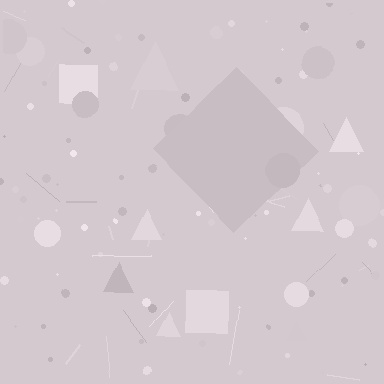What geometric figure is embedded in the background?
A diamond is embedded in the background.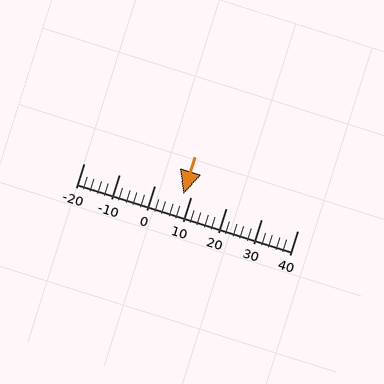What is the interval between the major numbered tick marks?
The major tick marks are spaced 10 units apart.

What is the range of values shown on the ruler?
The ruler shows values from -20 to 40.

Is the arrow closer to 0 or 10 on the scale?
The arrow is closer to 10.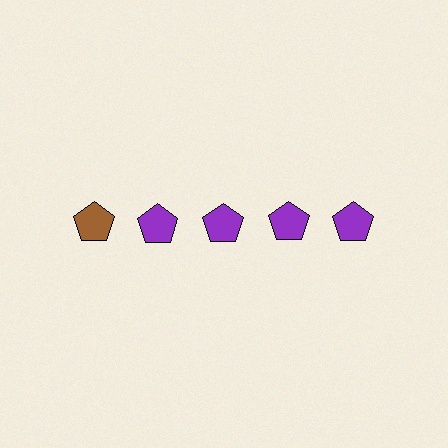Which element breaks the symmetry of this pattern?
The brown pentagon in the top row, leftmost column breaks the symmetry. All other shapes are purple pentagons.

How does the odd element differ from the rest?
It has a different color: brown instead of purple.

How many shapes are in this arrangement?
There are 5 shapes arranged in a grid pattern.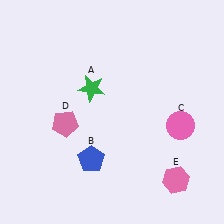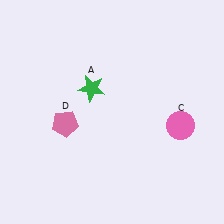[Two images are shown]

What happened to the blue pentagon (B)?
The blue pentagon (B) was removed in Image 2. It was in the bottom-left area of Image 1.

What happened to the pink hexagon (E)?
The pink hexagon (E) was removed in Image 2. It was in the bottom-right area of Image 1.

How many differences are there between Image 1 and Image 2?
There are 2 differences between the two images.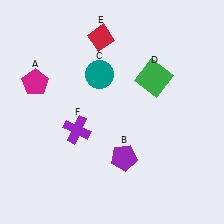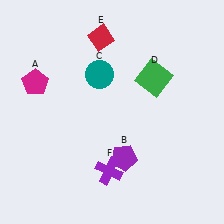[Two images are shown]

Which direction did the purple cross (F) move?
The purple cross (F) moved down.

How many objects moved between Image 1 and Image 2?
1 object moved between the two images.